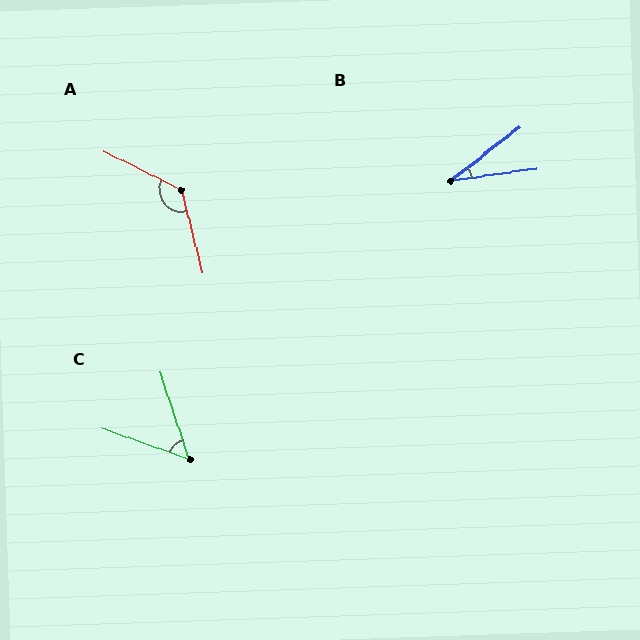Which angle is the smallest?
B, at approximately 30 degrees.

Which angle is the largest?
A, at approximately 130 degrees.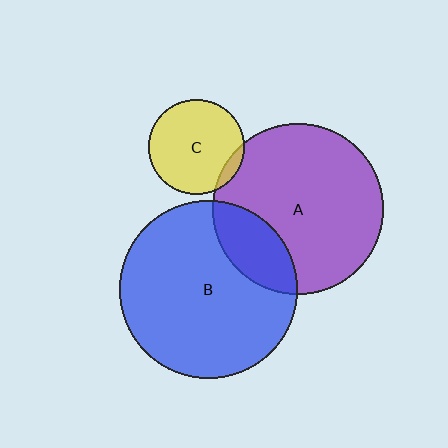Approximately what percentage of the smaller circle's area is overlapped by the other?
Approximately 20%.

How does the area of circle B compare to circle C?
Approximately 3.5 times.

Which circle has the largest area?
Circle B (blue).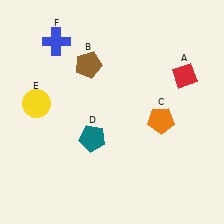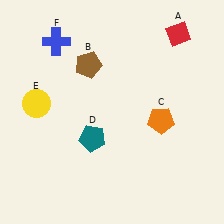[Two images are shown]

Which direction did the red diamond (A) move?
The red diamond (A) moved up.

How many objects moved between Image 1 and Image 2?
1 object moved between the two images.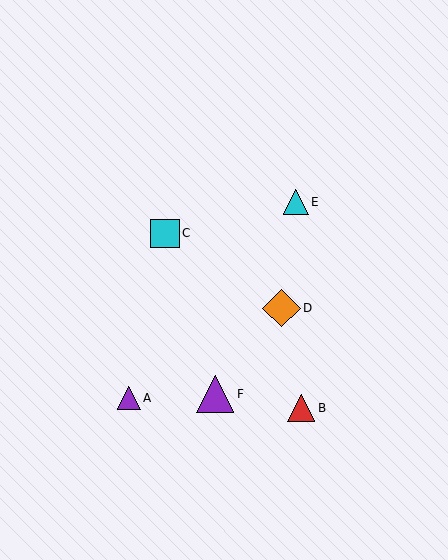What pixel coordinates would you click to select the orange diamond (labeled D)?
Click at (281, 308) to select the orange diamond D.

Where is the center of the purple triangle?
The center of the purple triangle is at (129, 398).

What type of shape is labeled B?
Shape B is a red triangle.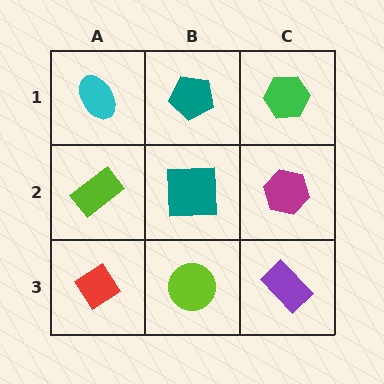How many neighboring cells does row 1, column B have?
3.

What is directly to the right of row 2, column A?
A teal square.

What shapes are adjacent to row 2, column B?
A teal pentagon (row 1, column B), a lime circle (row 3, column B), a lime rectangle (row 2, column A), a magenta hexagon (row 2, column C).